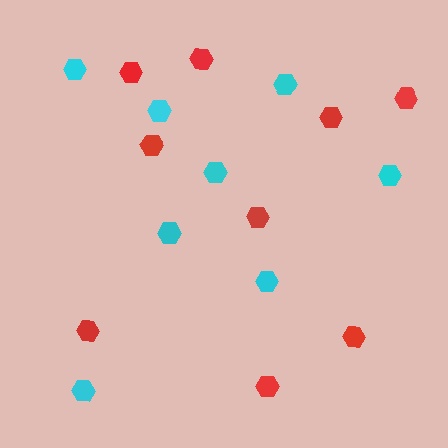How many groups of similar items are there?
There are 2 groups: one group of red hexagons (9) and one group of cyan hexagons (8).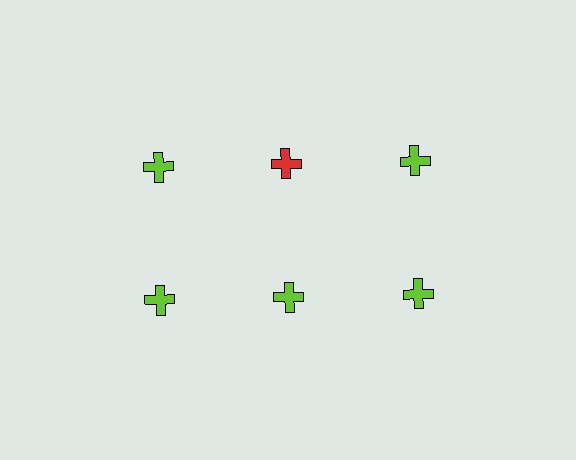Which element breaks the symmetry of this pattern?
The red cross in the top row, second from left column breaks the symmetry. All other shapes are lime crosses.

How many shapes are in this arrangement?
There are 6 shapes arranged in a grid pattern.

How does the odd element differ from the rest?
It has a different color: red instead of lime.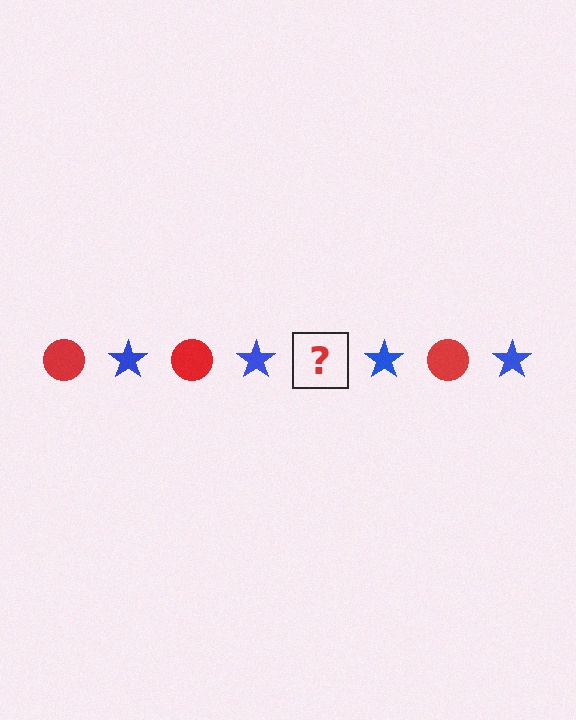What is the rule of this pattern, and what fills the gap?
The rule is that the pattern alternates between red circle and blue star. The gap should be filled with a red circle.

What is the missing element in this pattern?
The missing element is a red circle.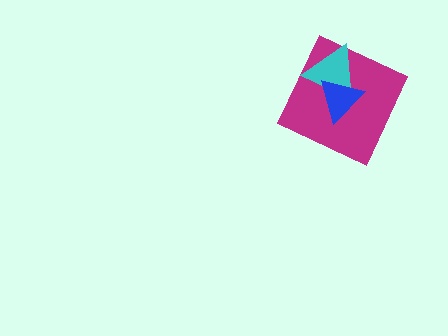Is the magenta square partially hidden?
Yes, it is partially covered by another shape.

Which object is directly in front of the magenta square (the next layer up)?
The cyan triangle is directly in front of the magenta square.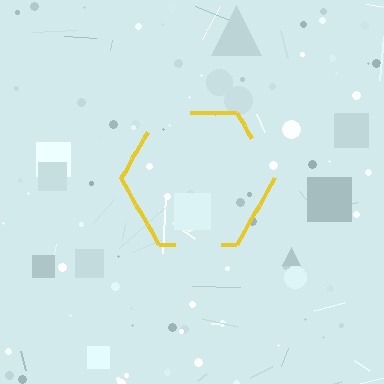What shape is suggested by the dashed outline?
The dashed outline suggests a hexagon.